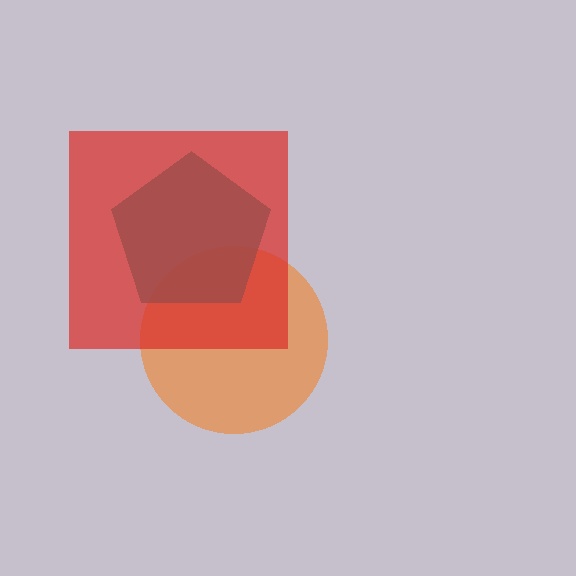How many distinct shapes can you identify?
There are 3 distinct shapes: an orange circle, a teal pentagon, a red square.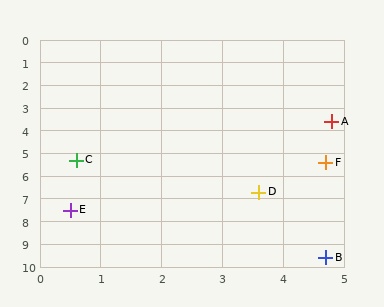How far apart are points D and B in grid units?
Points D and B are about 3.1 grid units apart.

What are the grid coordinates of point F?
Point F is at approximately (4.7, 5.4).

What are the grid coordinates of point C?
Point C is at approximately (0.6, 5.3).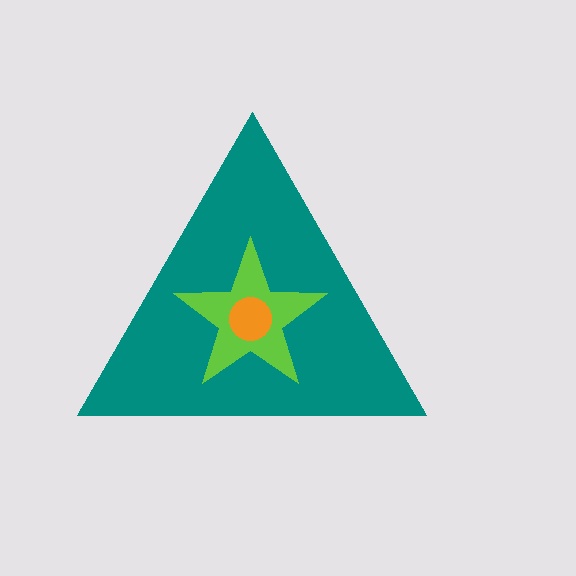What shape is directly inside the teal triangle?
The lime star.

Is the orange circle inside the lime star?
Yes.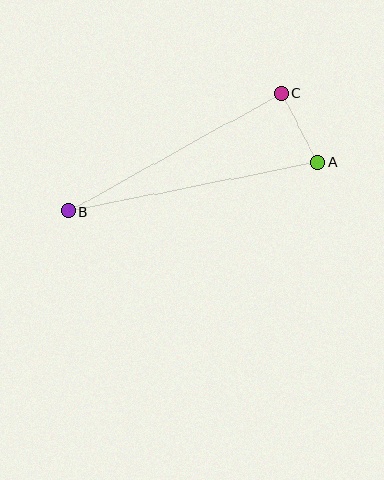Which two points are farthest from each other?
Points A and B are farthest from each other.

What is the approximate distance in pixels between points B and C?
The distance between B and C is approximately 243 pixels.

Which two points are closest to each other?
Points A and C are closest to each other.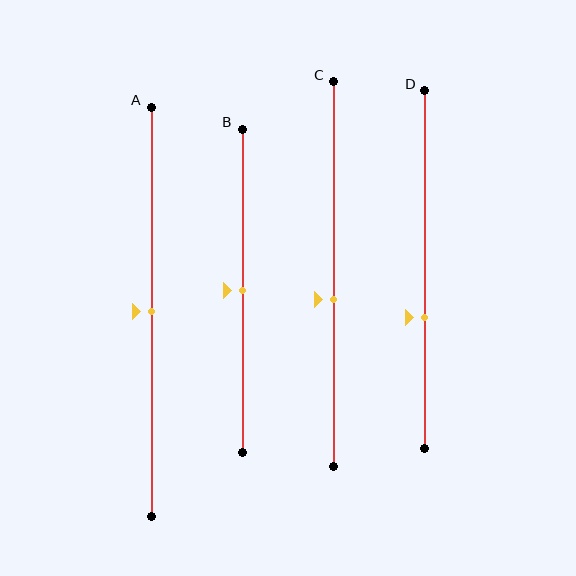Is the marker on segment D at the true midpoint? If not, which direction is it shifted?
No, the marker on segment D is shifted downward by about 13% of the segment length.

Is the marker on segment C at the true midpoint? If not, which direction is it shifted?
No, the marker on segment C is shifted downward by about 7% of the segment length.